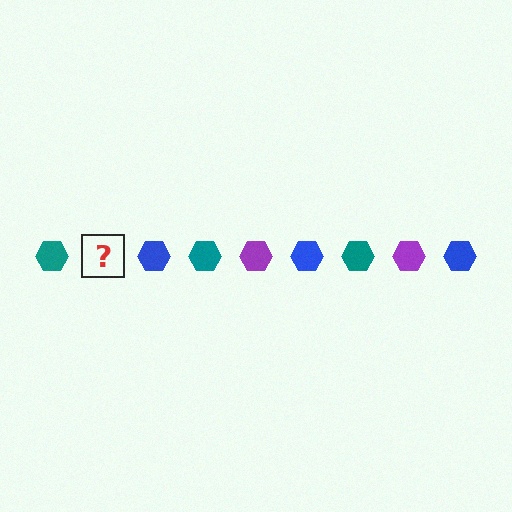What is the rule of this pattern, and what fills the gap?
The rule is that the pattern cycles through teal, purple, blue hexagons. The gap should be filled with a purple hexagon.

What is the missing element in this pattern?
The missing element is a purple hexagon.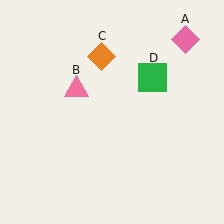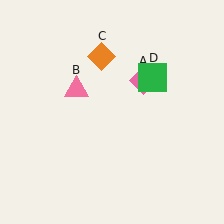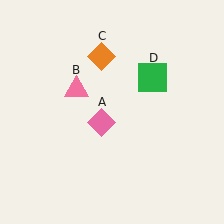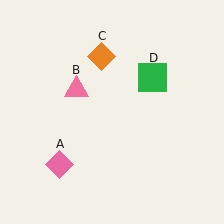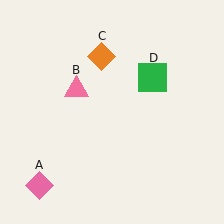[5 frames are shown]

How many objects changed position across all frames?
1 object changed position: pink diamond (object A).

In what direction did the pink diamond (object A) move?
The pink diamond (object A) moved down and to the left.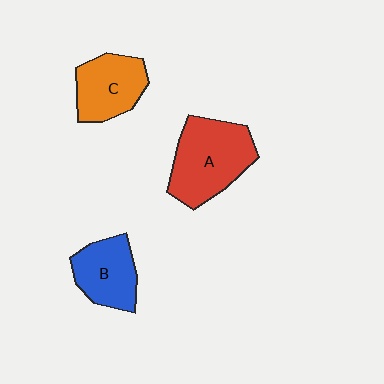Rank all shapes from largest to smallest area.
From largest to smallest: A (red), C (orange), B (blue).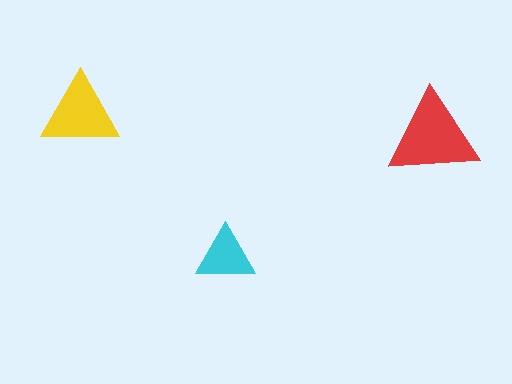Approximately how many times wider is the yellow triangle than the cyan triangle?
About 1.5 times wider.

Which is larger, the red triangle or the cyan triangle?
The red one.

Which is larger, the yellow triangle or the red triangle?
The red one.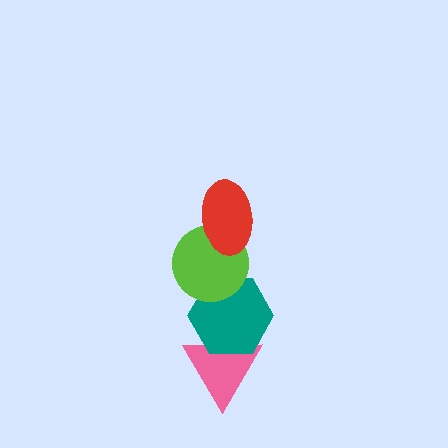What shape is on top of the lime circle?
The red ellipse is on top of the lime circle.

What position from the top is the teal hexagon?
The teal hexagon is 3rd from the top.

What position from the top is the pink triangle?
The pink triangle is 4th from the top.